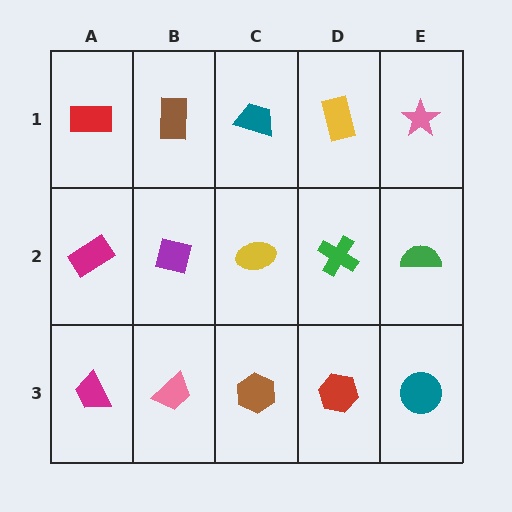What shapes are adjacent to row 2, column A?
A red rectangle (row 1, column A), a magenta trapezoid (row 3, column A), a purple square (row 2, column B).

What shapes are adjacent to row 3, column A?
A magenta rectangle (row 2, column A), a pink trapezoid (row 3, column B).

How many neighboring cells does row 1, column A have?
2.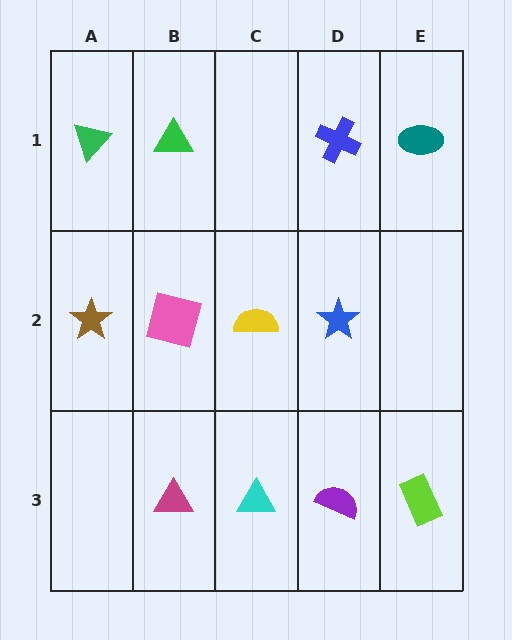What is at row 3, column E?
A lime rectangle.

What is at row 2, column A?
A brown star.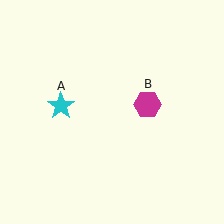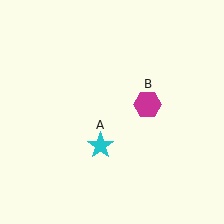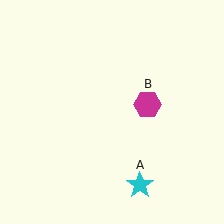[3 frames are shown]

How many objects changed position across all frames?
1 object changed position: cyan star (object A).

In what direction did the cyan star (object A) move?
The cyan star (object A) moved down and to the right.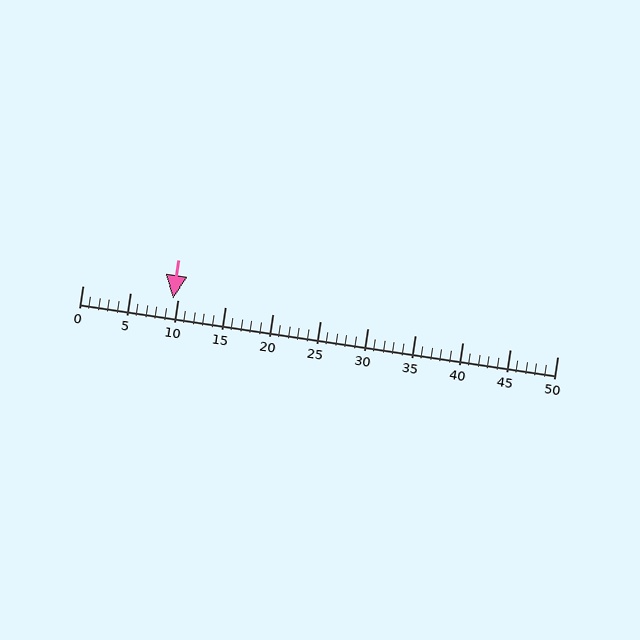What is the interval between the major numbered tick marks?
The major tick marks are spaced 5 units apart.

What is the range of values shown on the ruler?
The ruler shows values from 0 to 50.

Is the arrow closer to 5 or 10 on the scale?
The arrow is closer to 10.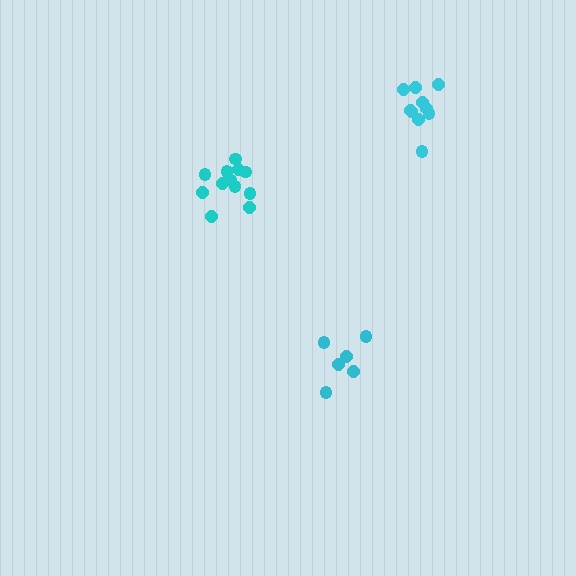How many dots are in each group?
Group 1: 12 dots, Group 2: 6 dots, Group 3: 10 dots (28 total).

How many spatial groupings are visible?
There are 3 spatial groupings.